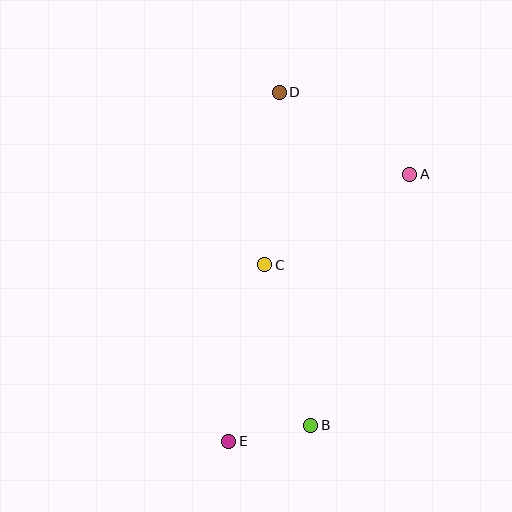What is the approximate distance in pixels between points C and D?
The distance between C and D is approximately 173 pixels.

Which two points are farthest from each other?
Points D and E are farthest from each other.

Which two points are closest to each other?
Points B and E are closest to each other.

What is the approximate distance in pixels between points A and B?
The distance between A and B is approximately 270 pixels.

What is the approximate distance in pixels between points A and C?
The distance between A and C is approximately 171 pixels.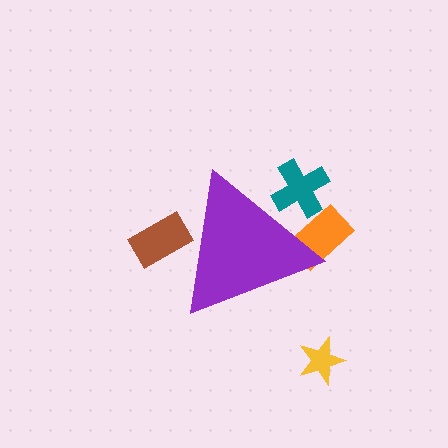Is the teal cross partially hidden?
Yes, the teal cross is partially hidden behind the purple triangle.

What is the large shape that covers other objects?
A purple triangle.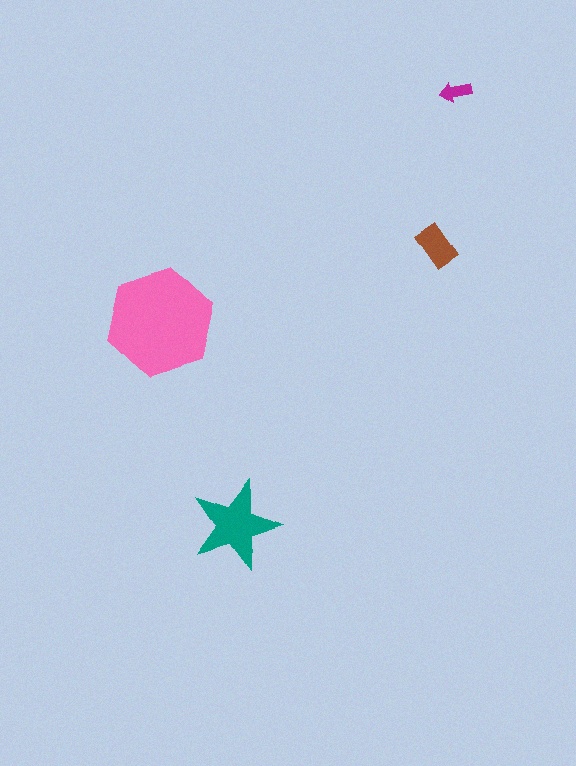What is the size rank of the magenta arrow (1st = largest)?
4th.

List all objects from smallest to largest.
The magenta arrow, the brown rectangle, the teal star, the pink hexagon.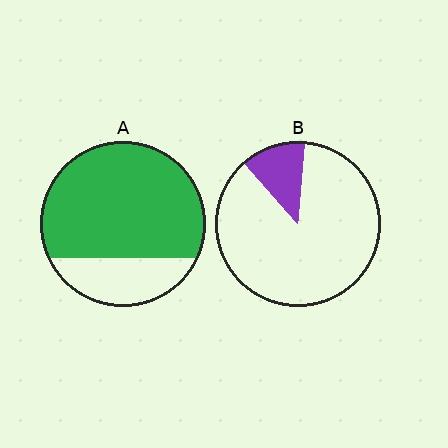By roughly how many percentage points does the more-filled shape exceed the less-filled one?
By roughly 60 percentage points (A over B).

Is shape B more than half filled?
No.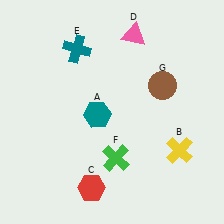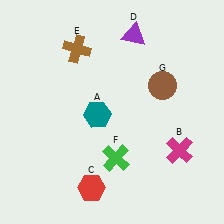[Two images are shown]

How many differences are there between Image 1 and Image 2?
There are 3 differences between the two images.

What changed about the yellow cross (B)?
In Image 1, B is yellow. In Image 2, it changed to magenta.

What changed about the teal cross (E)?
In Image 1, E is teal. In Image 2, it changed to brown.